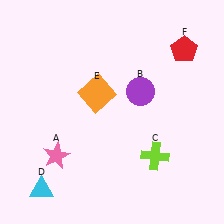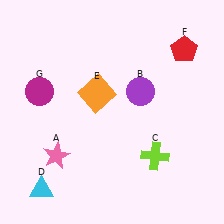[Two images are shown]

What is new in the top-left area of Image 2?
A magenta circle (G) was added in the top-left area of Image 2.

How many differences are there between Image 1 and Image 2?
There is 1 difference between the two images.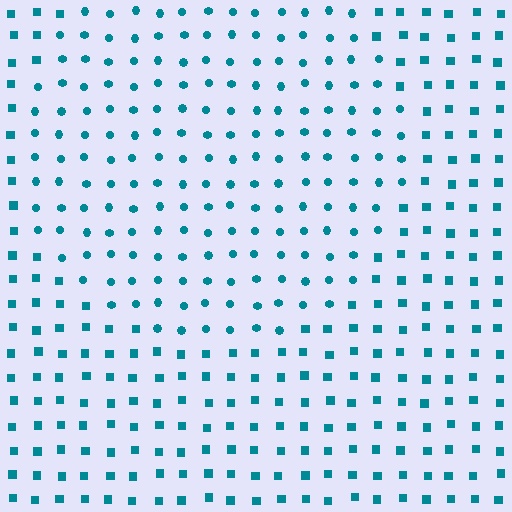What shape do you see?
I see a circle.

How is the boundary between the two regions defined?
The boundary is defined by a change in element shape: circles inside vs. squares outside. All elements share the same color and spacing.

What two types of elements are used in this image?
The image uses circles inside the circle region and squares outside it.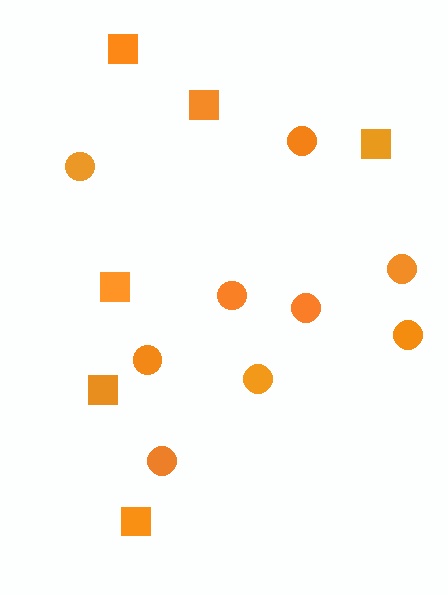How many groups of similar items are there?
There are 2 groups: one group of circles (9) and one group of squares (6).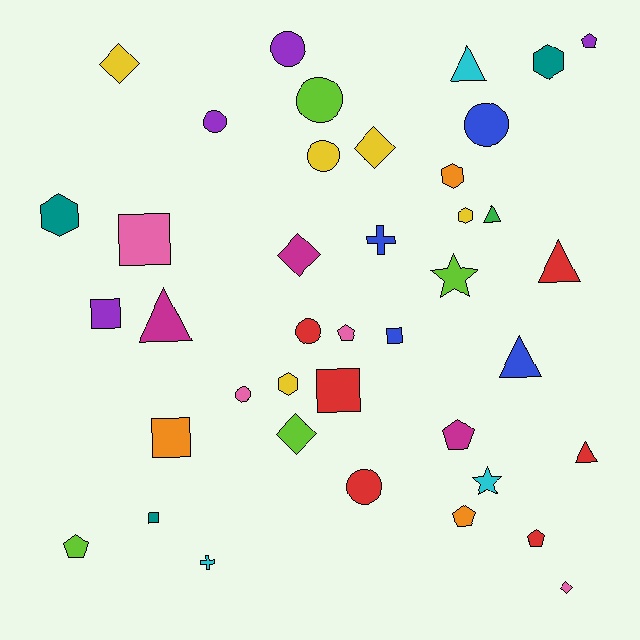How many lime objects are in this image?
There are 4 lime objects.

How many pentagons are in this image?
There are 6 pentagons.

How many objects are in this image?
There are 40 objects.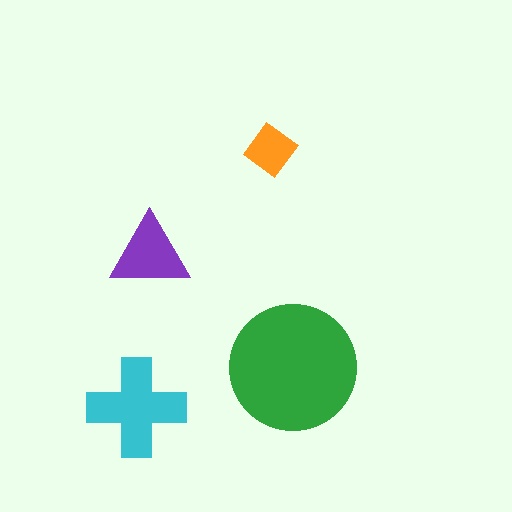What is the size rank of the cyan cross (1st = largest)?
2nd.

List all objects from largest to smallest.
The green circle, the cyan cross, the purple triangle, the orange diamond.